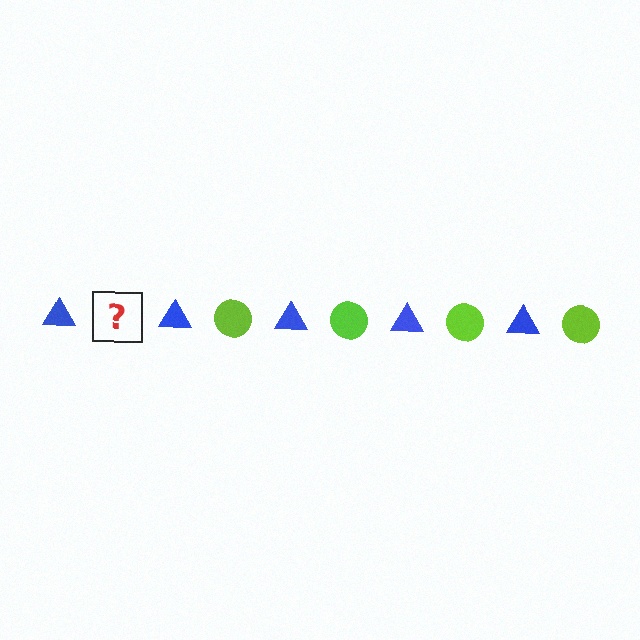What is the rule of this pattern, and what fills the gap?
The rule is that the pattern alternates between blue triangle and lime circle. The gap should be filled with a lime circle.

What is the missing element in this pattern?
The missing element is a lime circle.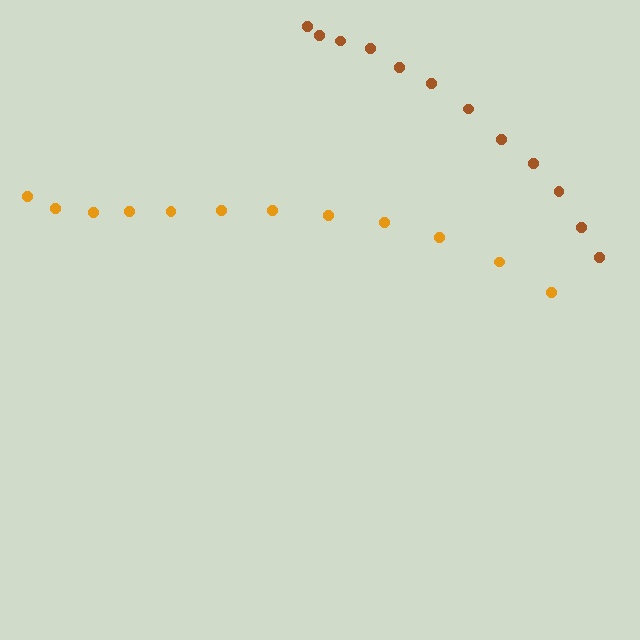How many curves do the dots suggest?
There are 2 distinct paths.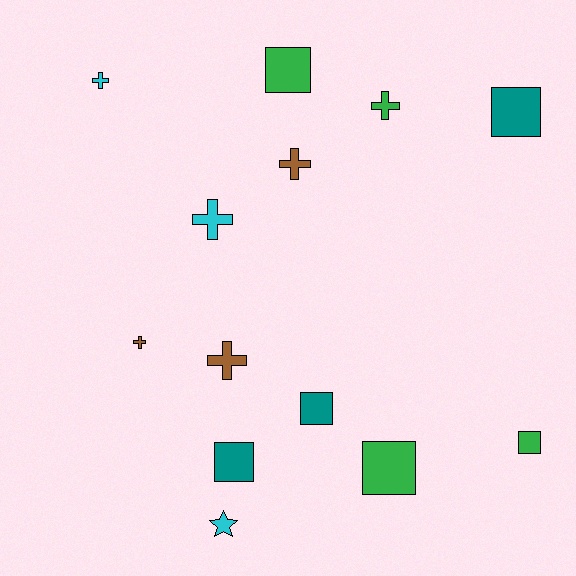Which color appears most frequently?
Green, with 4 objects.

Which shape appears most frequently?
Cross, with 6 objects.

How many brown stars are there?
There are no brown stars.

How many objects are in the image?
There are 13 objects.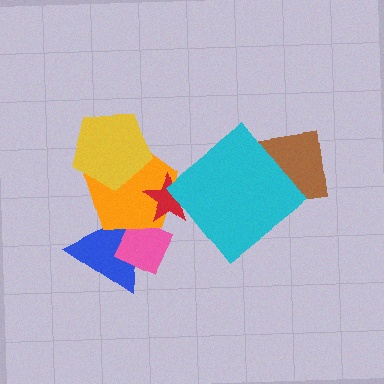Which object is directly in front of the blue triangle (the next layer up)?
The pink diamond is directly in front of the blue triangle.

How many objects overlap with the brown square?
1 object overlaps with the brown square.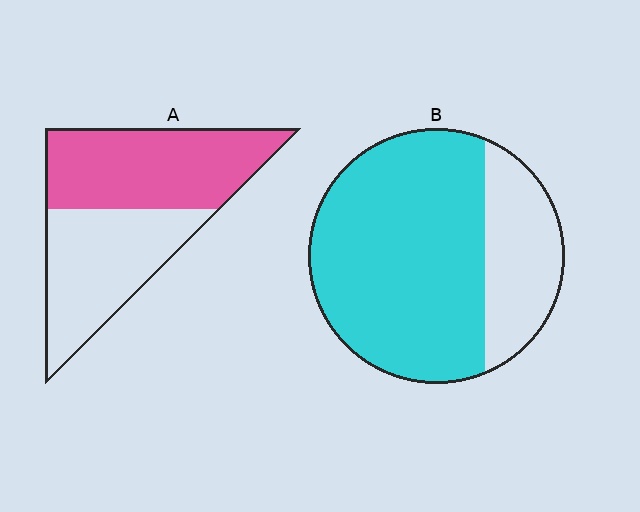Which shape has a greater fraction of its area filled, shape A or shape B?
Shape B.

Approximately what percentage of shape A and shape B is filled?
A is approximately 55% and B is approximately 75%.